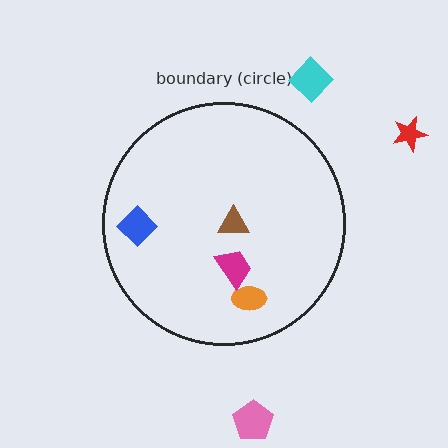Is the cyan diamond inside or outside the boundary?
Outside.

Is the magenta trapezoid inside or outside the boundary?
Inside.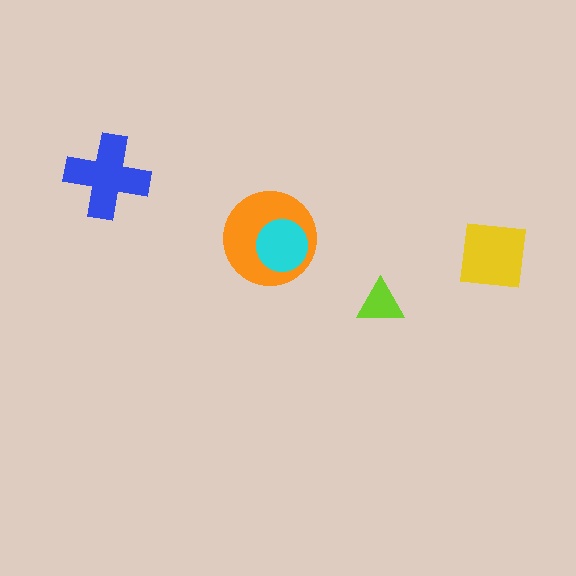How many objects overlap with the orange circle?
1 object overlaps with the orange circle.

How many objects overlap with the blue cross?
0 objects overlap with the blue cross.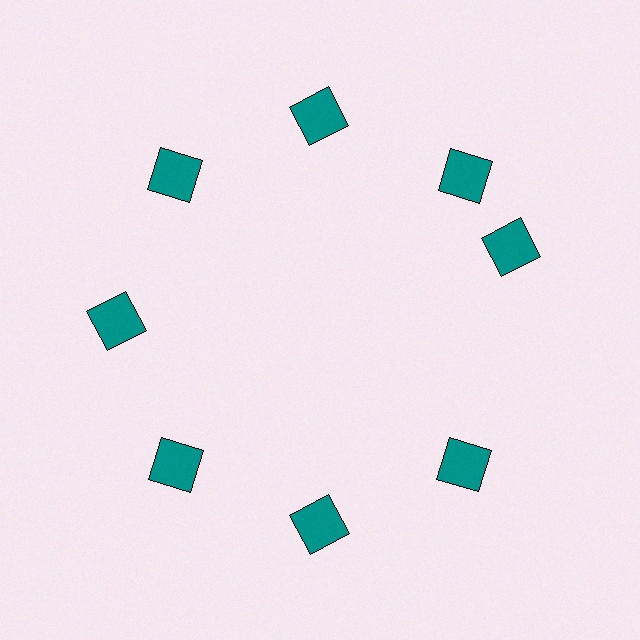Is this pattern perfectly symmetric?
No. The 8 teal squares are arranged in a ring, but one element near the 3 o'clock position is rotated out of alignment along the ring, breaking the 8-fold rotational symmetry.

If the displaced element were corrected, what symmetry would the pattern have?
It would have 8-fold rotational symmetry — the pattern would map onto itself every 45 degrees.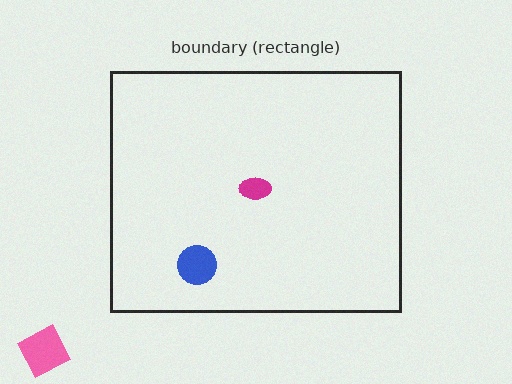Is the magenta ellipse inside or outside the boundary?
Inside.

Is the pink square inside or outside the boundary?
Outside.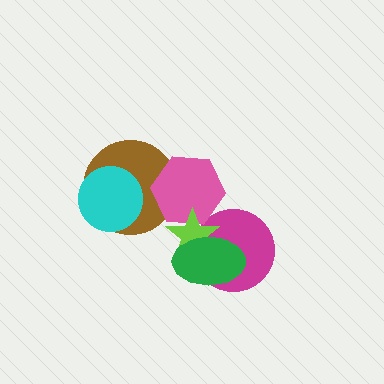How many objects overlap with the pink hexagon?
2 objects overlap with the pink hexagon.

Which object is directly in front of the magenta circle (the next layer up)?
The lime star is directly in front of the magenta circle.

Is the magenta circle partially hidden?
Yes, it is partially covered by another shape.